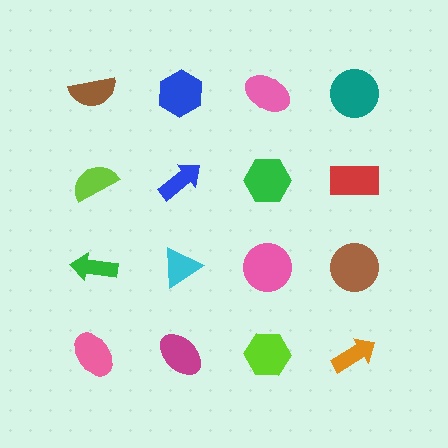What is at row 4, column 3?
A lime hexagon.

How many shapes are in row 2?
4 shapes.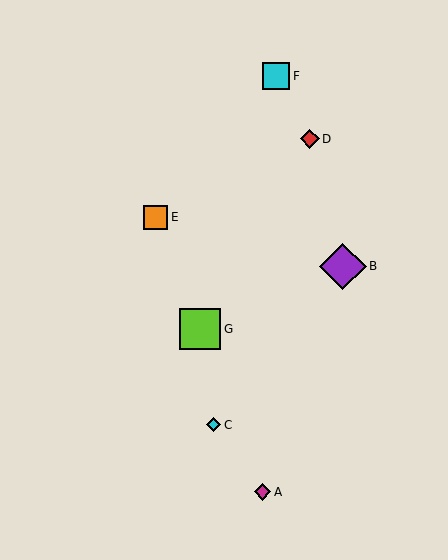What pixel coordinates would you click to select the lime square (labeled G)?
Click at (200, 329) to select the lime square G.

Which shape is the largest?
The purple diamond (labeled B) is the largest.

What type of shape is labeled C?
Shape C is a cyan diamond.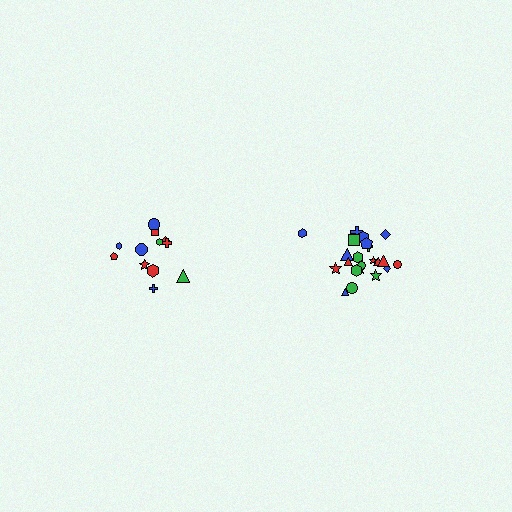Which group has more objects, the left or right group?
The right group.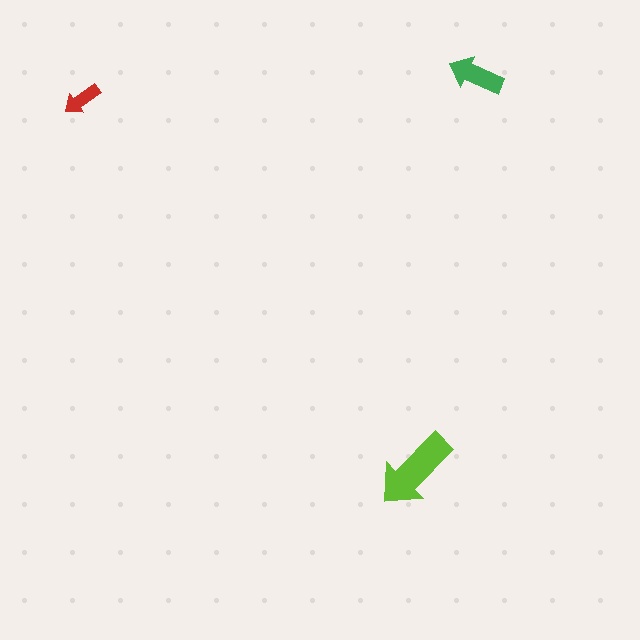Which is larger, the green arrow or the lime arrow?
The lime one.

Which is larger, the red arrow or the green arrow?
The green one.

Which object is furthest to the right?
The green arrow is rightmost.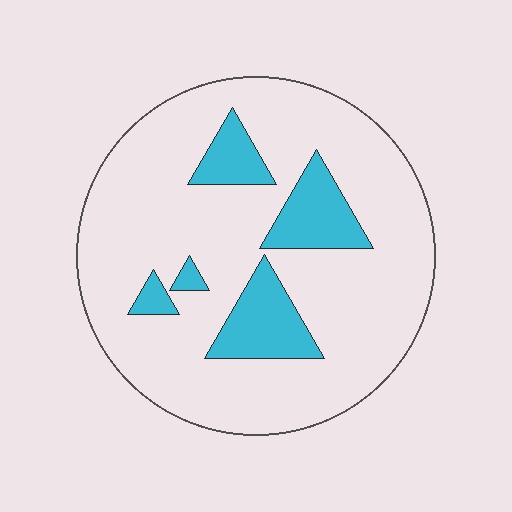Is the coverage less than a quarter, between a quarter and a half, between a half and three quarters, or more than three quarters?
Less than a quarter.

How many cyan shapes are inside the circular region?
5.